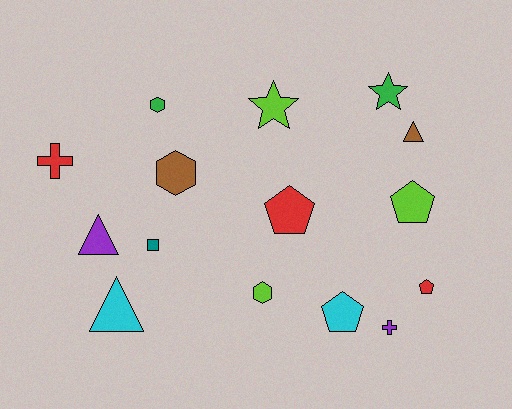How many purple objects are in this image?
There are 2 purple objects.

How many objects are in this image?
There are 15 objects.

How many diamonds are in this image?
There are no diamonds.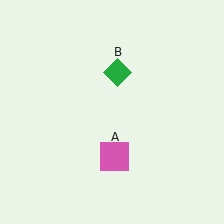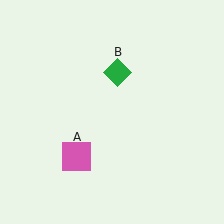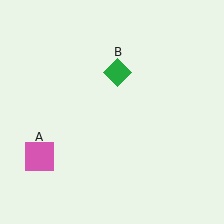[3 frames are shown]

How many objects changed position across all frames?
1 object changed position: pink square (object A).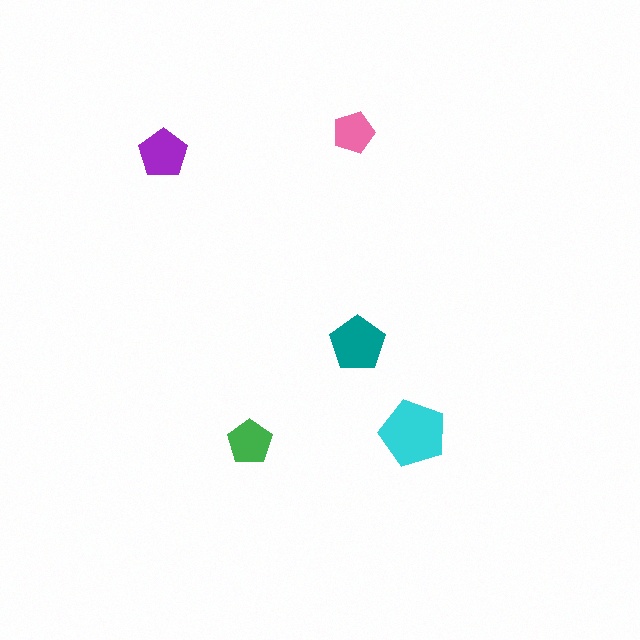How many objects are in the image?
There are 5 objects in the image.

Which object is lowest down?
The green pentagon is bottommost.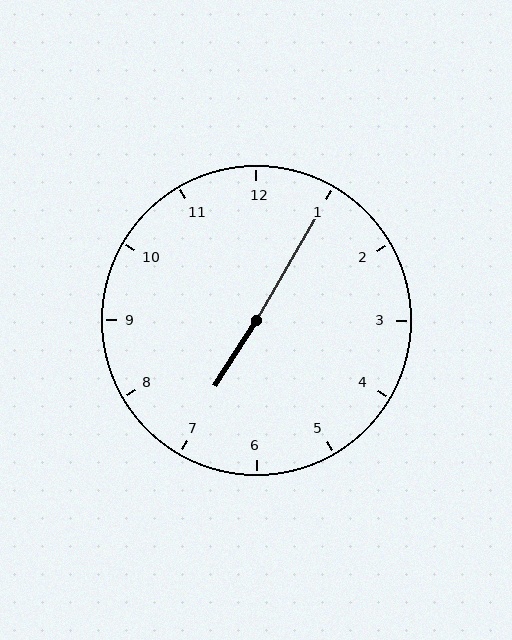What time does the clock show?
7:05.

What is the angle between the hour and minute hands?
Approximately 178 degrees.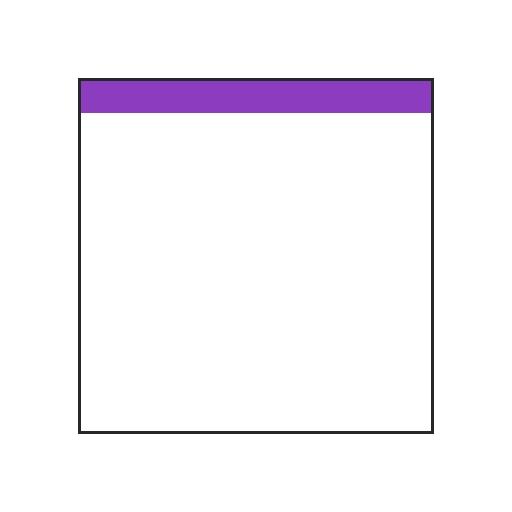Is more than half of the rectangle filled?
No.